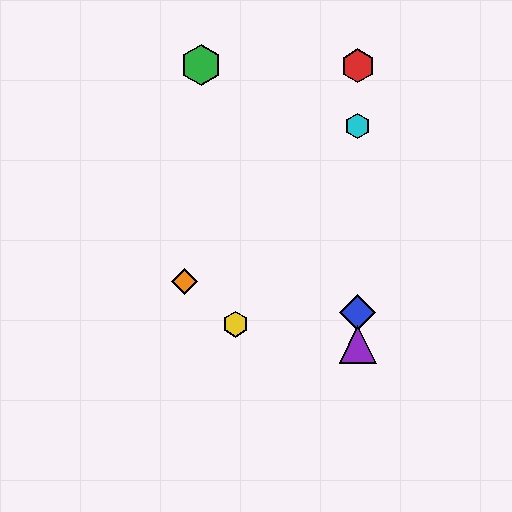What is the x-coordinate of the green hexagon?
The green hexagon is at x≈201.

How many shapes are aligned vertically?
4 shapes (the red hexagon, the blue diamond, the purple triangle, the cyan hexagon) are aligned vertically.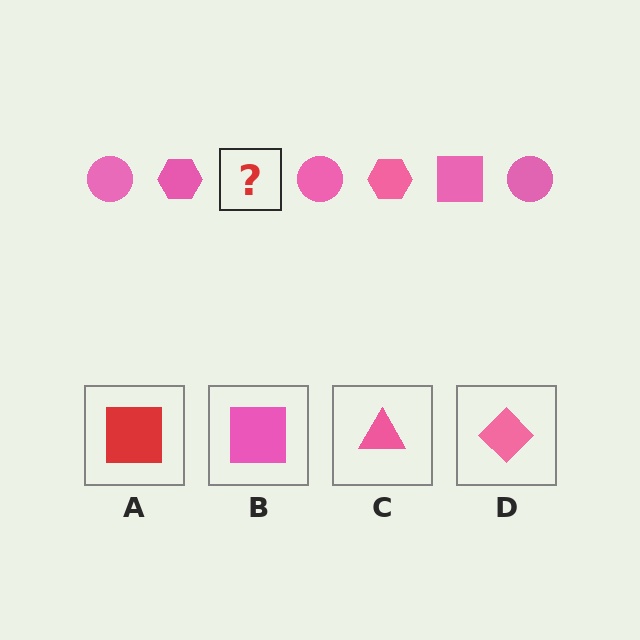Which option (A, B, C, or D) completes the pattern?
B.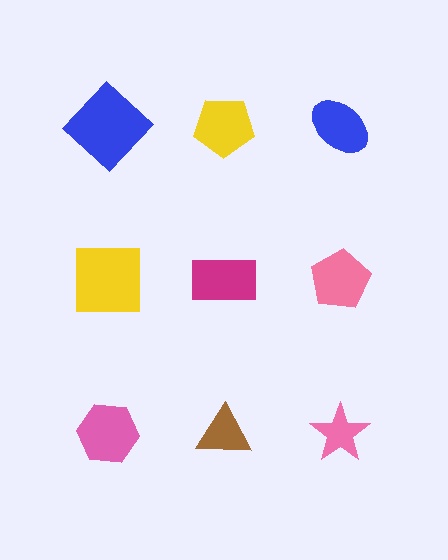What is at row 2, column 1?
A yellow square.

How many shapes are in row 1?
3 shapes.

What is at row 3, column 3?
A pink star.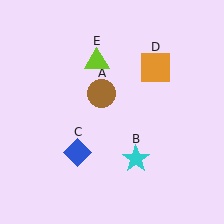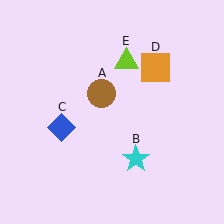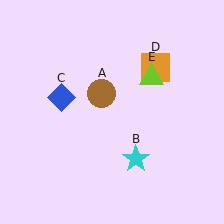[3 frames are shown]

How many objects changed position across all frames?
2 objects changed position: blue diamond (object C), lime triangle (object E).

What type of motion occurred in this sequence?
The blue diamond (object C), lime triangle (object E) rotated clockwise around the center of the scene.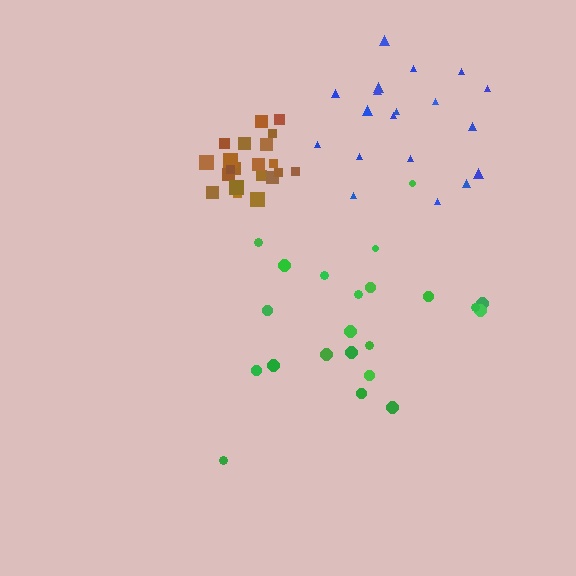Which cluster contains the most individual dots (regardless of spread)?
Brown (22).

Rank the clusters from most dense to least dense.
brown, blue, green.